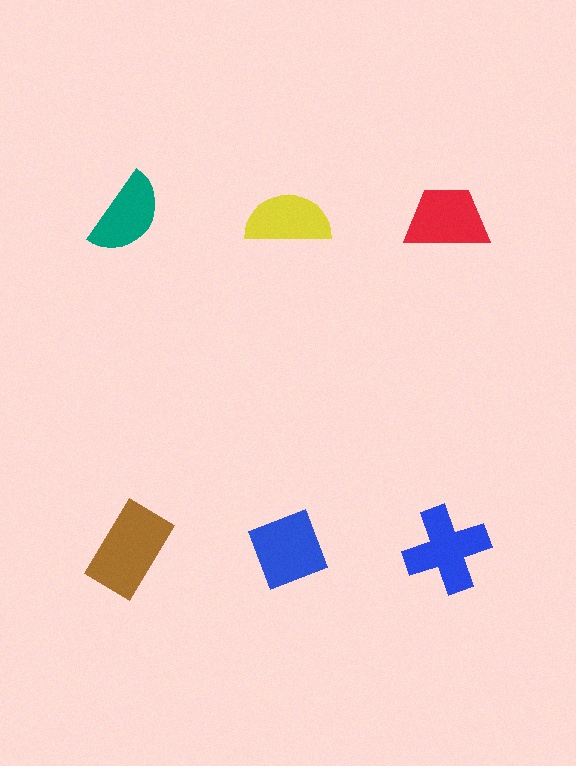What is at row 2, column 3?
A blue cross.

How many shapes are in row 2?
3 shapes.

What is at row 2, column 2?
A blue diamond.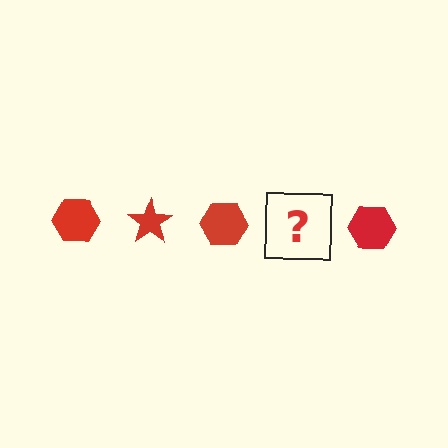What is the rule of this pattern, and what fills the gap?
The rule is that the pattern cycles through hexagon, star shapes in red. The gap should be filled with a red star.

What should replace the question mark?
The question mark should be replaced with a red star.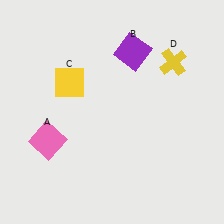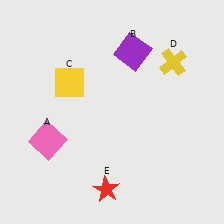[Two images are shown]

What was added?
A red star (E) was added in Image 2.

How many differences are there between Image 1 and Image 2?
There is 1 difference between the two images.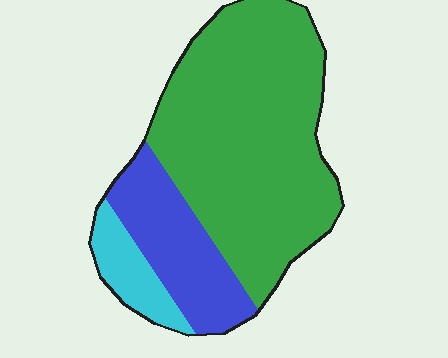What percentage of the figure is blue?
Blue covers 22% of the figure.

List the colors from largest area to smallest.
From largest to smallest: green, blue, cyan.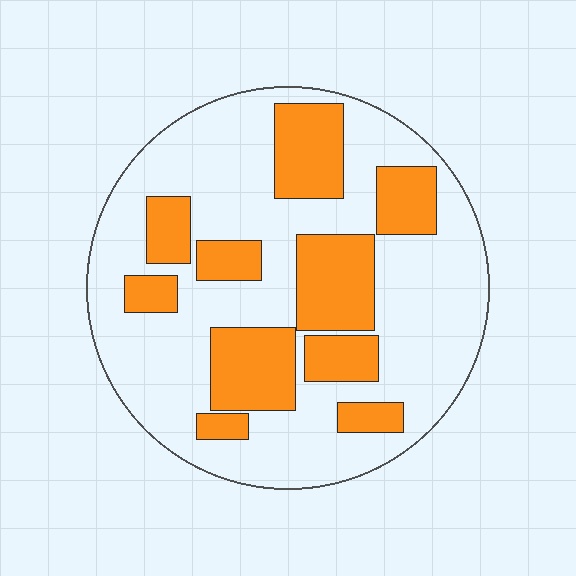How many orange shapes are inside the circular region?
10.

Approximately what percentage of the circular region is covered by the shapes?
Approximately 30%.